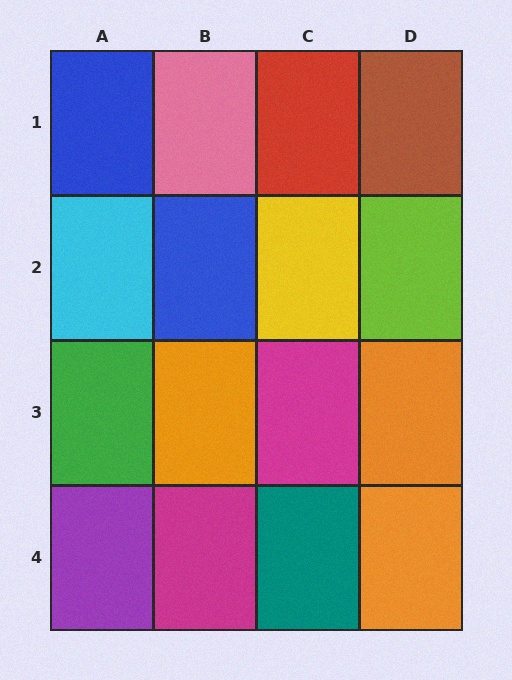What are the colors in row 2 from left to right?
Cyan, blue, yellow, lime.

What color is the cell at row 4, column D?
Orange.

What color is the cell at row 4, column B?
Magenta.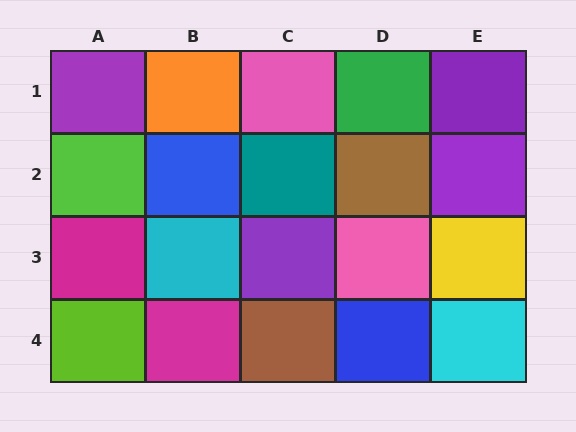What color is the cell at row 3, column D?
Pink.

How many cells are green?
1 cell is green.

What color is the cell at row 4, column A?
Lime.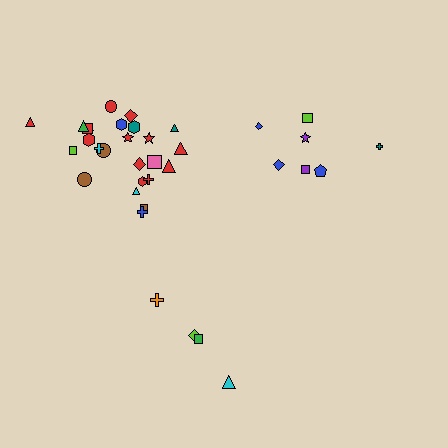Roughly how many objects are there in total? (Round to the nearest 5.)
Roughly 35 objects in total.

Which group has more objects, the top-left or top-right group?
The top-left group.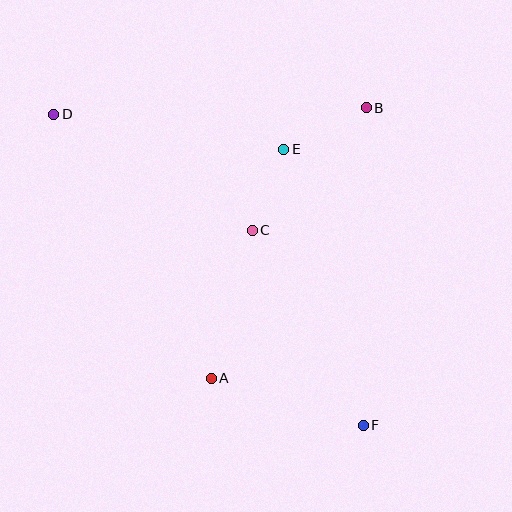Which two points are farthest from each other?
Points D and F are farthest from each other.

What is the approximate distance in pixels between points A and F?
The distance between A and F is approximately 159 pixels.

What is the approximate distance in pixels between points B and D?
The distance between B and D is approximately 312 pixels.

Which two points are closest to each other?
Points C and E are closest to each other.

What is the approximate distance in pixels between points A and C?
The distance between A and C is approximately 153 pixels.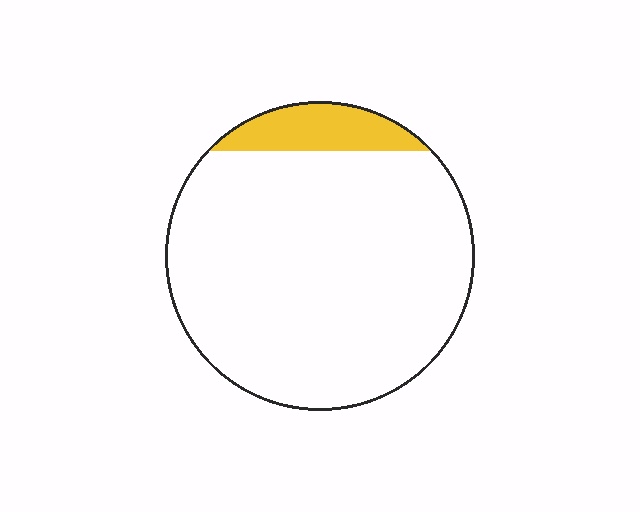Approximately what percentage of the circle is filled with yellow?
Approximately 10%.